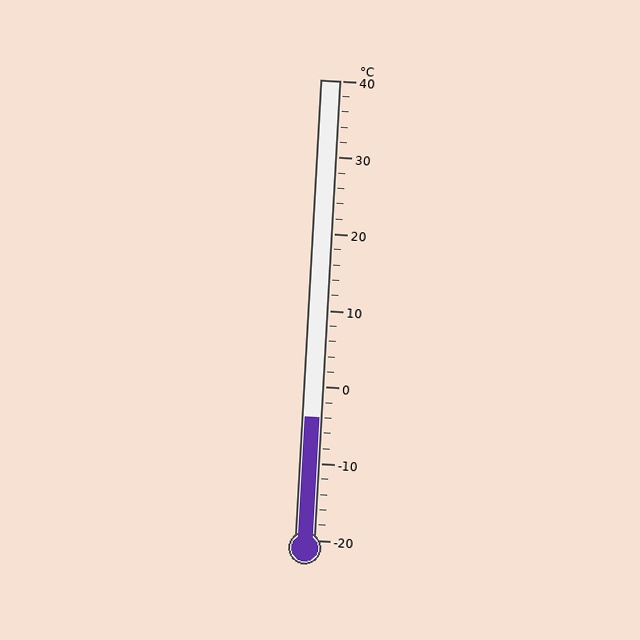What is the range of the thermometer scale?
The thermometer scale ranges from -20°C to 40°C.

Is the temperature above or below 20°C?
The temperature is below 20°C.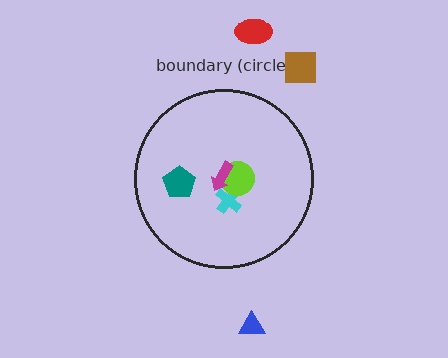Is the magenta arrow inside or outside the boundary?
Inside.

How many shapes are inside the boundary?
4 inside, 3 outside.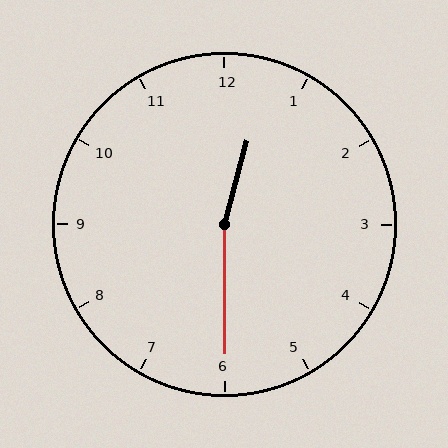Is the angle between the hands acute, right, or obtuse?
It is obtuse.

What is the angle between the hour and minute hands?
Approximately 165 degrees.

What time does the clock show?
12:30.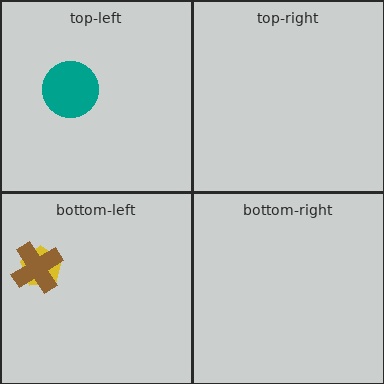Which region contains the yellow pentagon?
The bottom-left region.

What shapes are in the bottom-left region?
The yellow pentagon, the brown cross.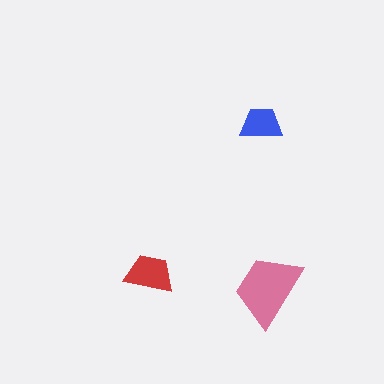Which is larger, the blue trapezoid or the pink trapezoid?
The pink one.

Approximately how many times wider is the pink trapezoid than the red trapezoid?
About 1.5 times wider.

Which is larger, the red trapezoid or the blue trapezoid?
The red one.